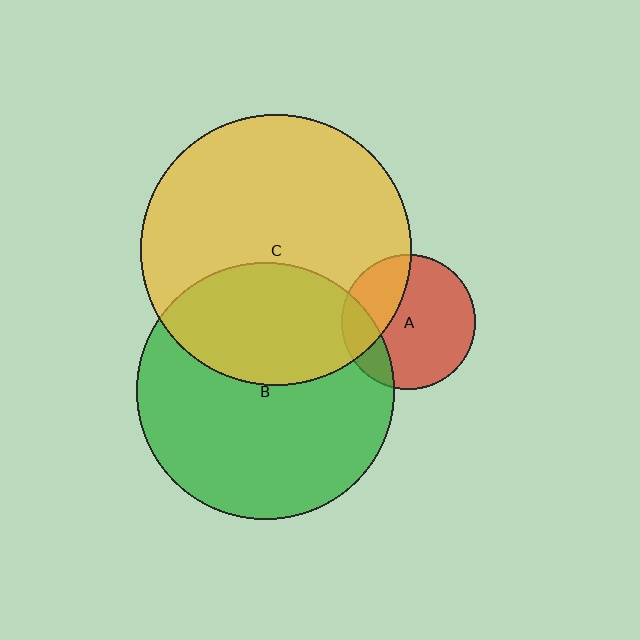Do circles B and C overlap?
Yes.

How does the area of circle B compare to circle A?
Approximately 3.7 times.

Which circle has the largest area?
Circle C (yellow).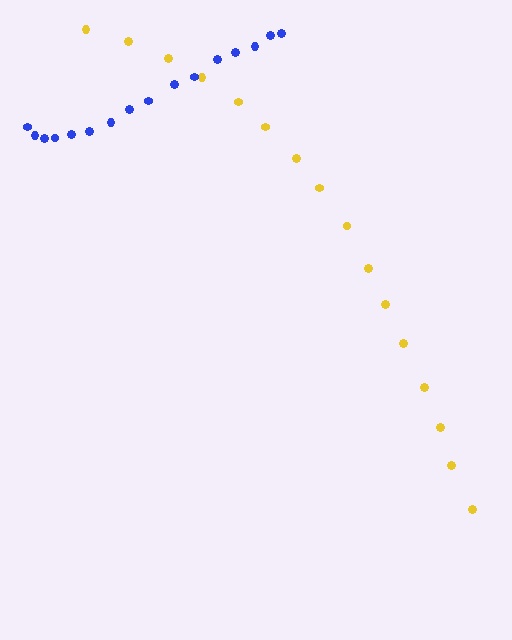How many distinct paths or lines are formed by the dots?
There are 2 distinct paths.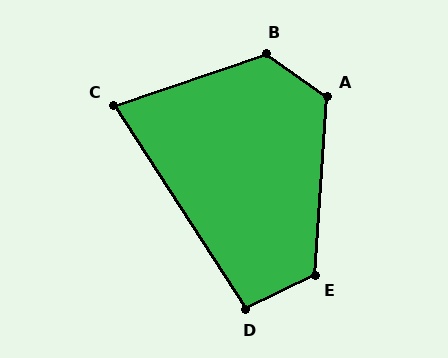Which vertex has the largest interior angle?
B, at approximately 126 degrees.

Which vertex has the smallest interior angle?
C, at approximately 76 degrees.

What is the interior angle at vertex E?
Approximately 121 degrees (obtuse).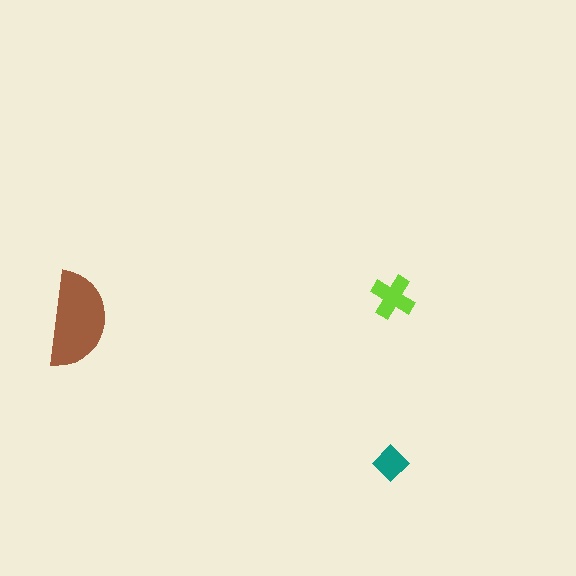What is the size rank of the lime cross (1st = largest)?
2nd.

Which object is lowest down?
The teal diamond is bottommost.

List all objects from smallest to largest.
The teal diamond, the lime cross, the brown semicircle.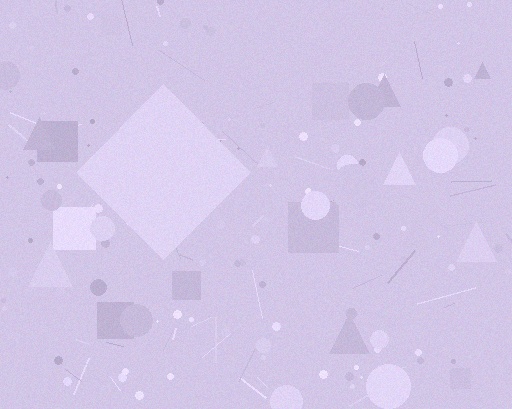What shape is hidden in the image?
A diamond is hidden in the image.